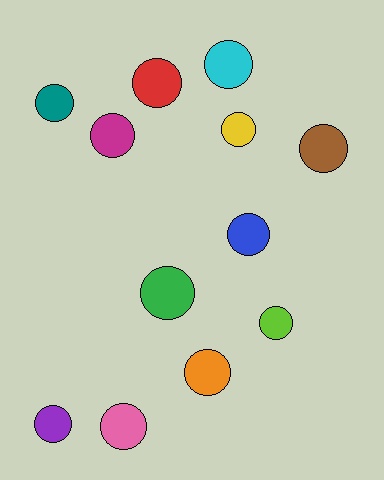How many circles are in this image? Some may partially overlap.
There are 12 circles.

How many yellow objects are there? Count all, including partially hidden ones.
There is 1 yellow object.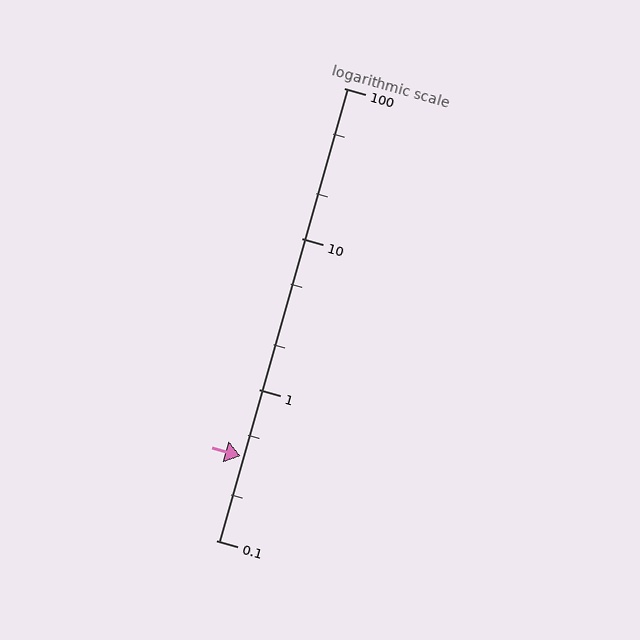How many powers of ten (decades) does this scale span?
The scale spans 3 decades, from 0.1 to 100.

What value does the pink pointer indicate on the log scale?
The pointer indicates approximately 0.36.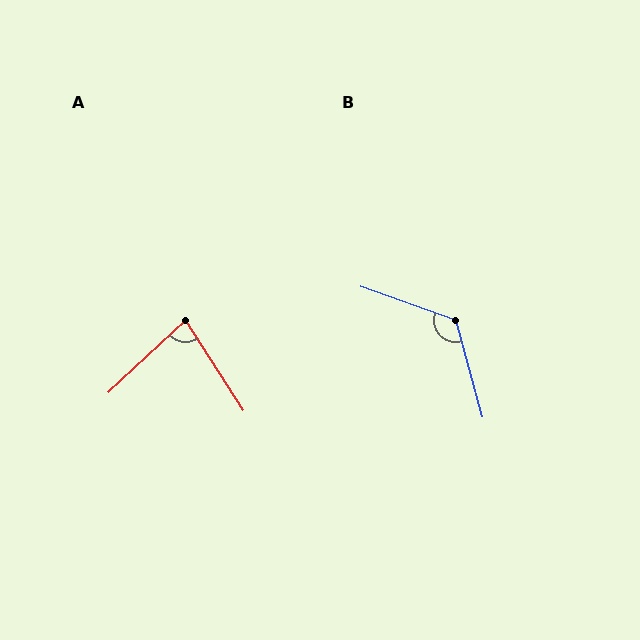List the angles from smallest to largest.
A (80°), B (125°).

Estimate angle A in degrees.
Approximately 80 degrees.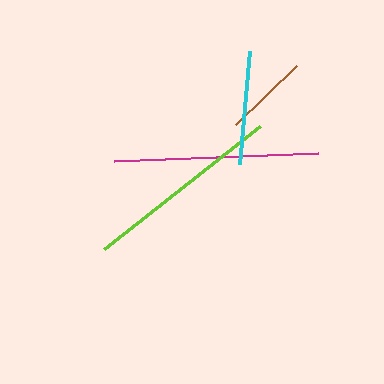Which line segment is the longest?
The magenta line is the longest at approximately 205 pixels.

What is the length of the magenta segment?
The magenta segment is approximately 205 pixels long.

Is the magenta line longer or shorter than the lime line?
The magenta line is longer than the lime line.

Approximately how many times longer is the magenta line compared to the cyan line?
The magenta line is approximately 1.8 times the length of the cyan line.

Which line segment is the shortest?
The brown line is the shortest at approximately 84 pixels.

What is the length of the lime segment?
The lime segment is approximately 199 pixels long.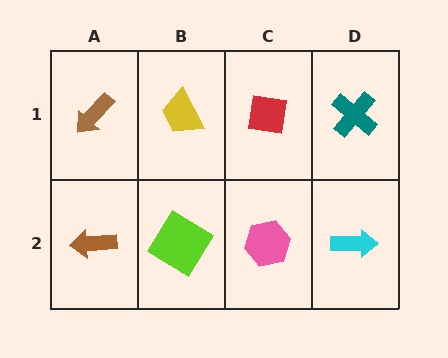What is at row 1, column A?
A brown arrow.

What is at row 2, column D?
A cyan arrow.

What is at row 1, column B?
A yellow trapezoid.